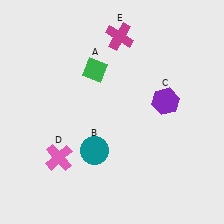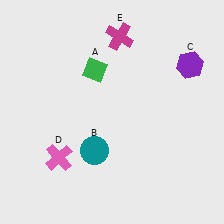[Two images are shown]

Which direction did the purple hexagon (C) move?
The purple hexagon (C) moved up.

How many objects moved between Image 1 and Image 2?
1 object moved between the two images.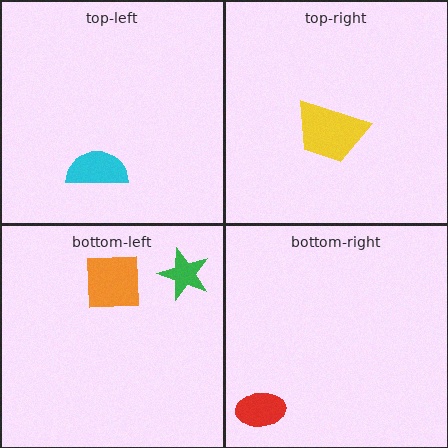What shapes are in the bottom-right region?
The red ellipse.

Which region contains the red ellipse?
The bottom-right region.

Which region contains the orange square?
The bottom-left region.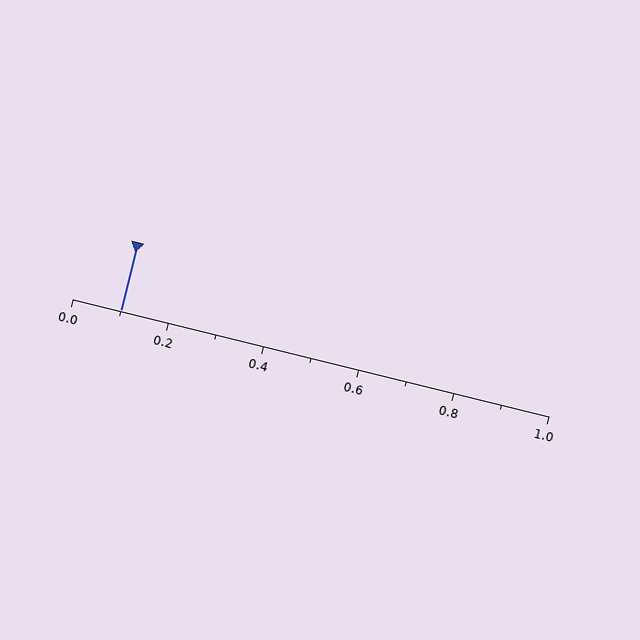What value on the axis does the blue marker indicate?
The marker indicates approximately 0.1.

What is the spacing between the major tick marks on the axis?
The major ticks are spaced 0.2 apart.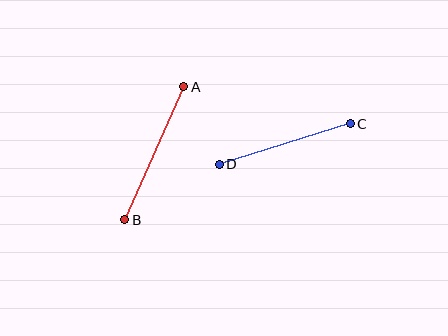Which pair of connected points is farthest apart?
Points A and B are farthest apart.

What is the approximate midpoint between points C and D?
The midpoint is at approximately (285, 144) pixels.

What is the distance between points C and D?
The distance is approximately 137 pixels.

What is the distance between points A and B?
The distance is approximately 146 pixels.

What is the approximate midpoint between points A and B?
The midpoint is at approximately (154, 153) pixels.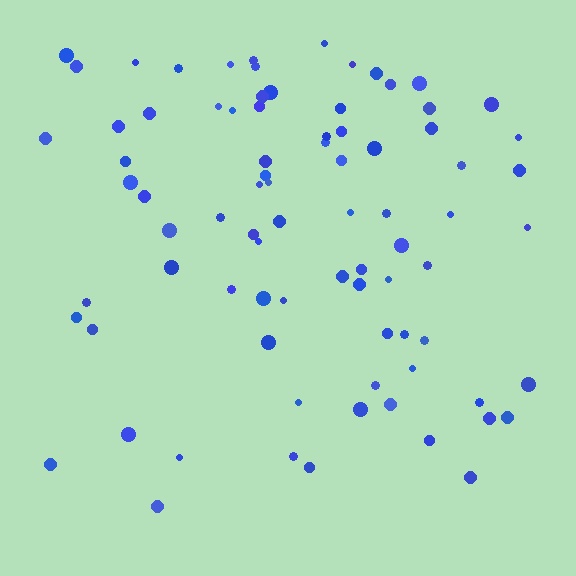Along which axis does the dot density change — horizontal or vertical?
Vertical.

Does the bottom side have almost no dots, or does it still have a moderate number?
Still a moderate number, just noticeably fewer than the top.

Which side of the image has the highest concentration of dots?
The top.